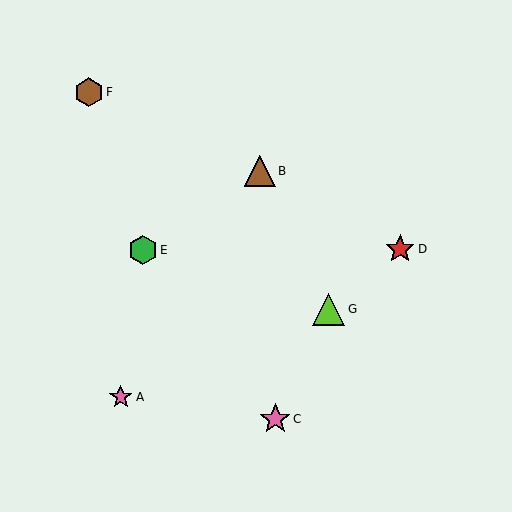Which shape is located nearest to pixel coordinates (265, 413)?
The pink star (labeled C) at (275, 419) is nearest to that location.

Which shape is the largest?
The lime triangle (labeled G) is the largest.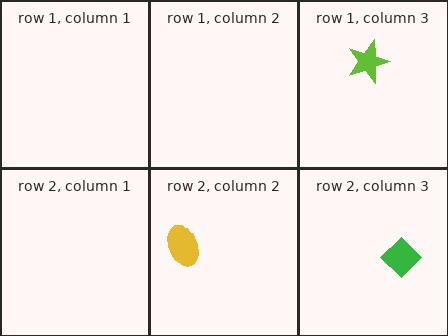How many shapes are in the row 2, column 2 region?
1.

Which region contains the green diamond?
The row 2, column 3 region.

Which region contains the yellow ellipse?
The row 2, column 2 region.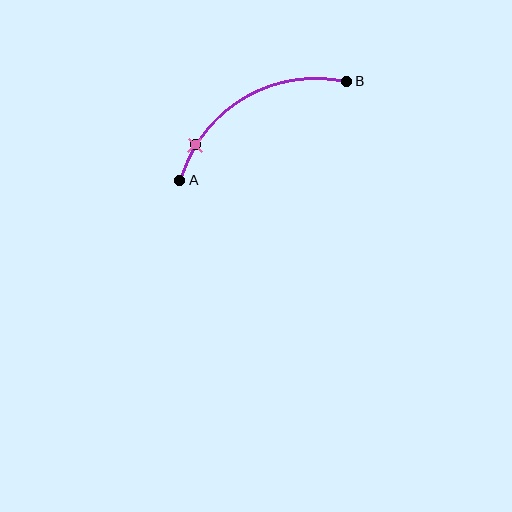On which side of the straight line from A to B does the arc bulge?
The arc bulges above the straight line connecting A and B.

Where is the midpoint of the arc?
The arc midpoint is the point on the curve farthest from the straight line joining A and B. It sits above that line.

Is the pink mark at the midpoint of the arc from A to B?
No. The pink mark lies on the arc but is closer to endpoint A. The arc midpoint would be at the point on the curve equidistant along the arc from both A and B.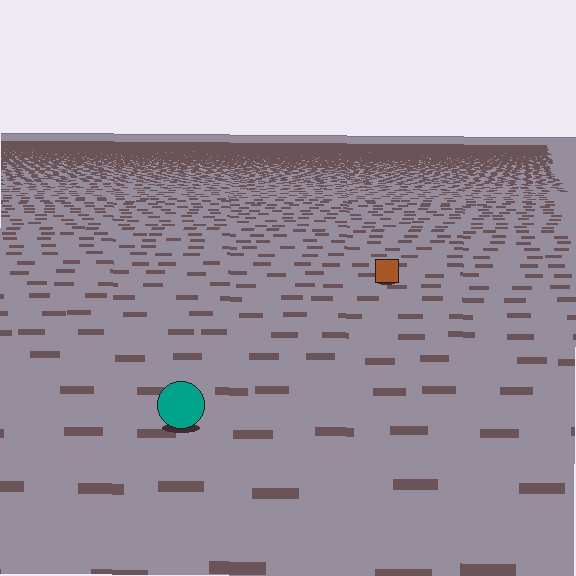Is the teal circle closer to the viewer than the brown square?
Yes. The teal circle is closer — you can tell from the texture gradient: the ground texture is coarser near it.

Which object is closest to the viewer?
The teal circle is closest. The texture marks near it are larger and more spread out.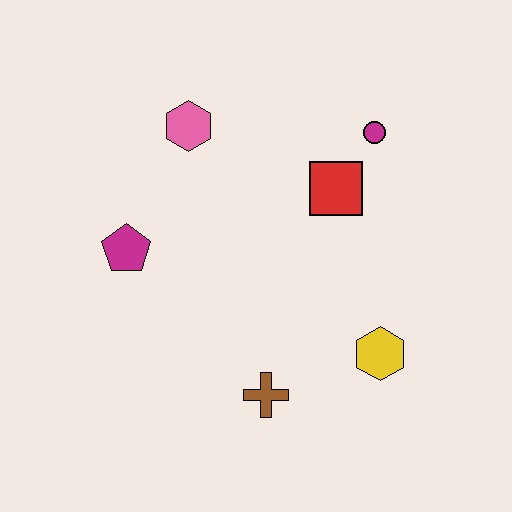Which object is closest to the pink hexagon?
The magenta pentagon is closest to the pink hexagon.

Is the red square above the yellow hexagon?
Yes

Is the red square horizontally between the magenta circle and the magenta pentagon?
Yes